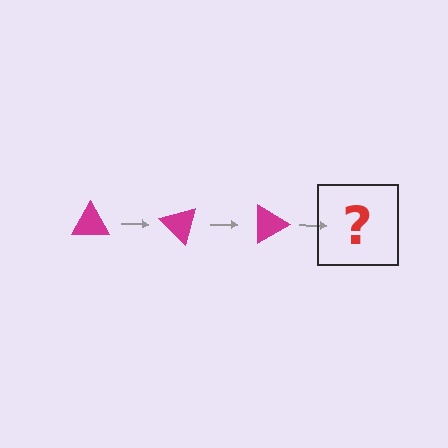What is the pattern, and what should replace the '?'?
The pattern is that the triangle rotates 45 degrees each step. The '?' should be a magenta triangle rotated 135 degrees.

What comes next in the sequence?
The next element should be a magenta triangle rotated 135 degrees.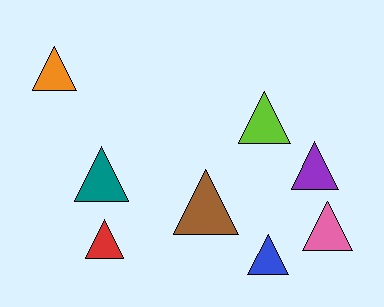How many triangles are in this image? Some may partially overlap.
There are 8 triangles.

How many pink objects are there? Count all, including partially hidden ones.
There is 1 pink object.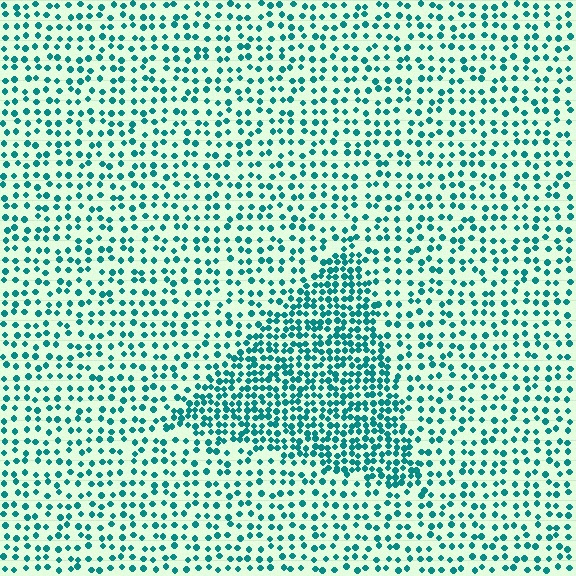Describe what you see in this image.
The image contains small teal elements arranged at two different densities. A triangle-shaped region is visible where the elements are more densely packed than the surrounding area.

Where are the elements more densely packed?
The elements are more densely packed inside the triangle boundary.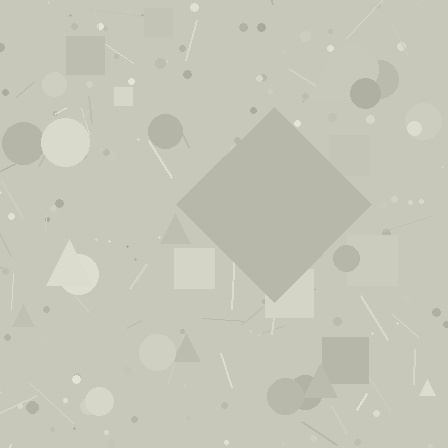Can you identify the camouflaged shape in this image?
The camouflaged shape is a diamond.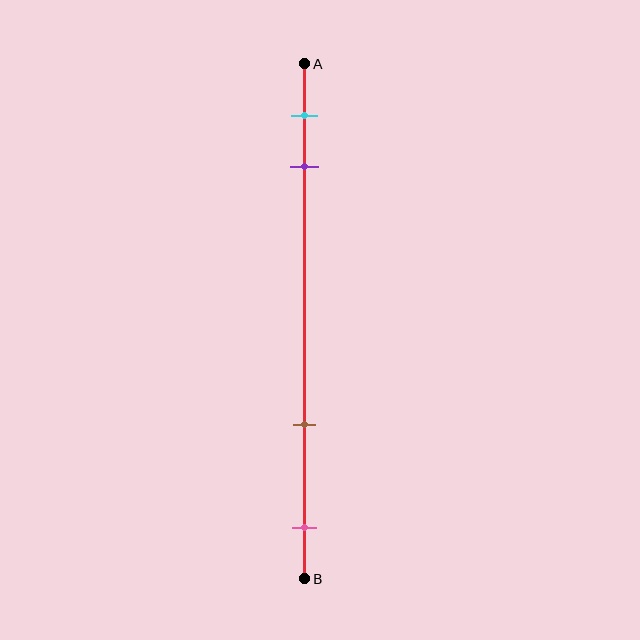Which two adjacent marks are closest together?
The cyan and purple marks are the closest adjacent pair.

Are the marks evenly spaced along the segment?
No, the marks are not evenly spaced.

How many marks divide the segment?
There are 4 marks dividing the segment.